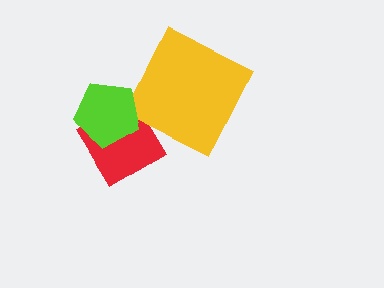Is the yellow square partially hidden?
No, no other shape covers it.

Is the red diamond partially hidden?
Yes, it is partially covered by another shape.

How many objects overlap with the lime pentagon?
1 object overlaps with the lime pentagon.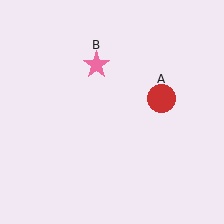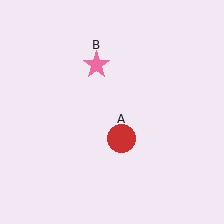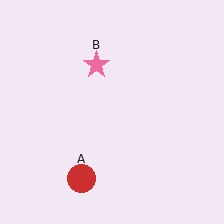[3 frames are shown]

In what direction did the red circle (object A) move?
The red circle (object A) moved down and to the left.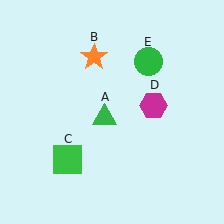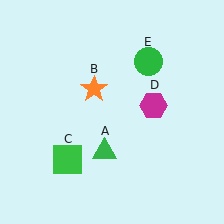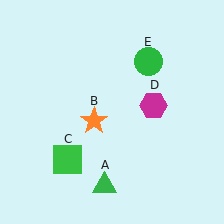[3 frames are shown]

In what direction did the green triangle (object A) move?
The green triangle (object A) moved down.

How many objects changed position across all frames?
2 objects changed position: green triangle (object A), orange star (object B).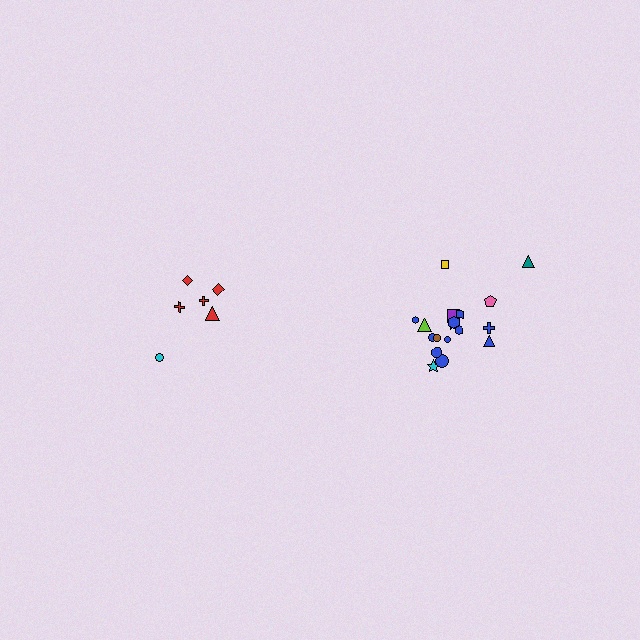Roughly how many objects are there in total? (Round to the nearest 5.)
Roughly 25 objects in total.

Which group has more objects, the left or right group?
The right group.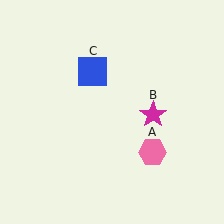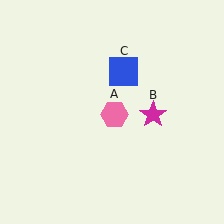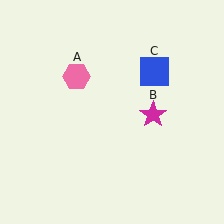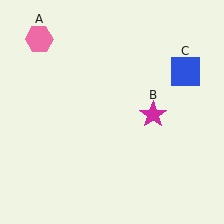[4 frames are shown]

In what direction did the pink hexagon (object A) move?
The pink hexagon (object A) moved up and to the left.